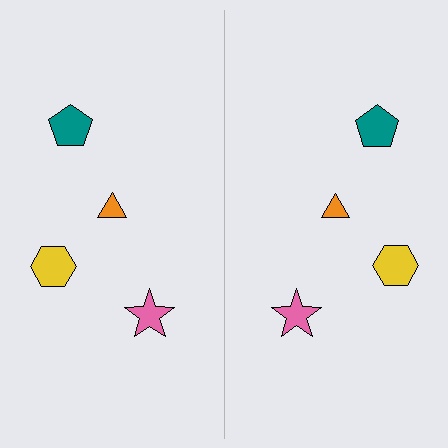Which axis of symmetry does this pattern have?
The pattern has a vertical axis of symmetry running through the center of the image.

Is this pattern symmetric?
Yes, this pattern has bilateral (reflection) symmetry.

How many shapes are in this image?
There are 8 shapes in this image.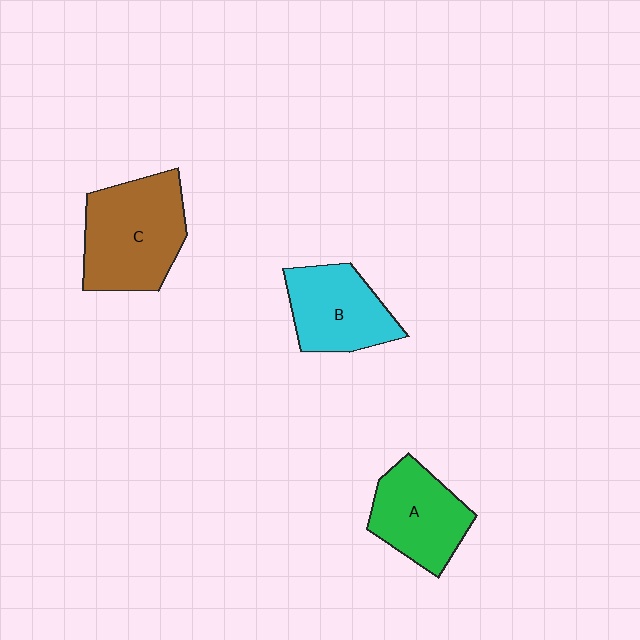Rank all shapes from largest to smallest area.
From largest to smallest: C (brown), A (green), B (cyan).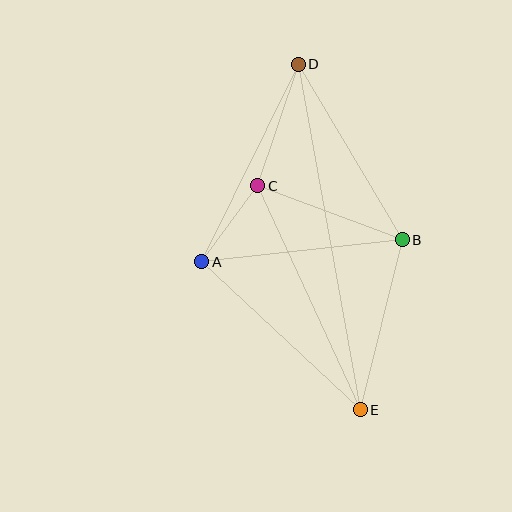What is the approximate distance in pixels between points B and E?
The distance between B and E is approximately 175 pixels.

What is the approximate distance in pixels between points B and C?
The distance between B and C is approximately 154 pixels.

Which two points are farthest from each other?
Points D and E are farthest from each other.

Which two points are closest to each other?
Points A and C are closest to each other.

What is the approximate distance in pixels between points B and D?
The distance between B and D is approximately 204 pixels.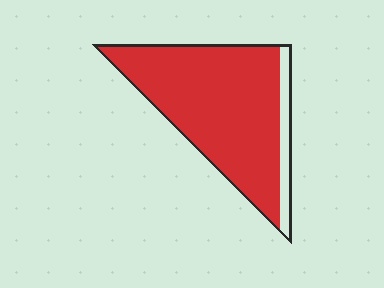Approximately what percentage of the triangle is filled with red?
Approximately 90%.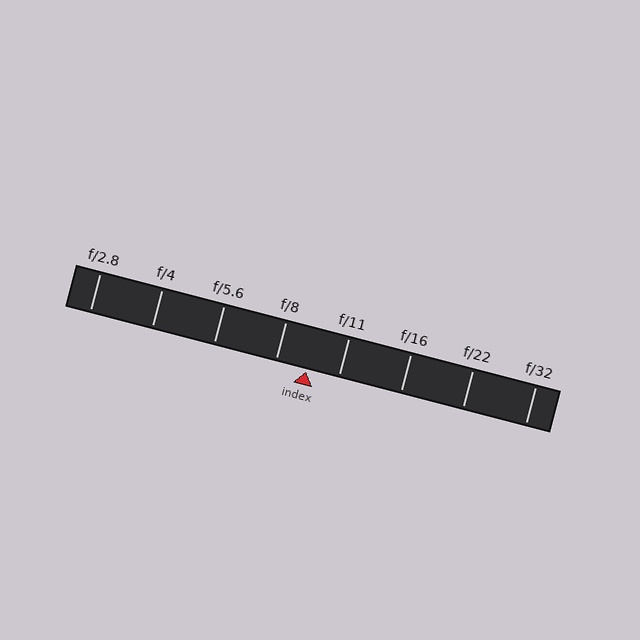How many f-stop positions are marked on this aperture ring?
There are 8 f-stop positions marked.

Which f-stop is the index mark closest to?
The index mark is closest to f/8.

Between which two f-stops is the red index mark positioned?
The index mark is between f/8 and f/11.